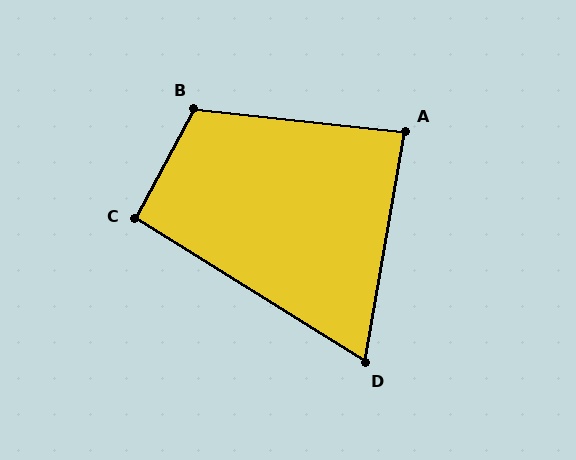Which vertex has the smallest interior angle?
D, at approximately 68 degrees.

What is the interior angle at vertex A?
Approximately 86 degrees (approximately right).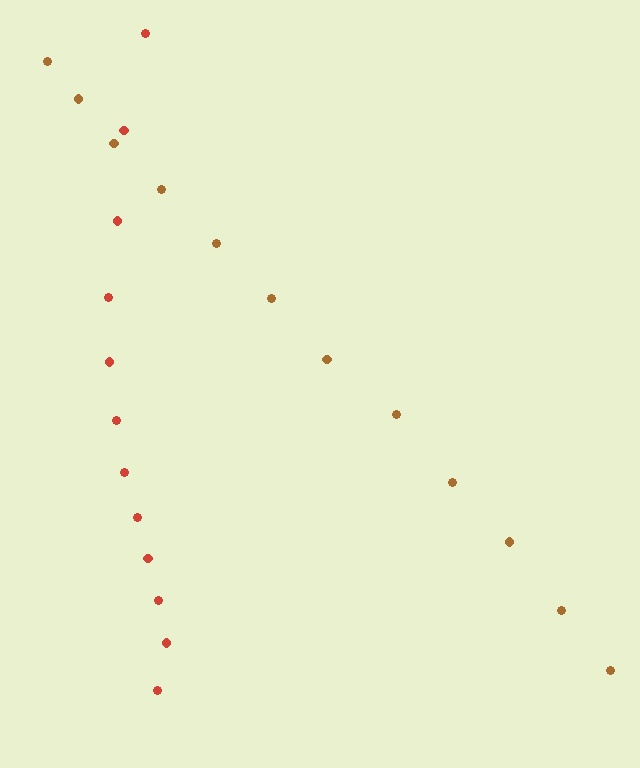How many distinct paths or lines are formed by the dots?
There are 2 distinct paths.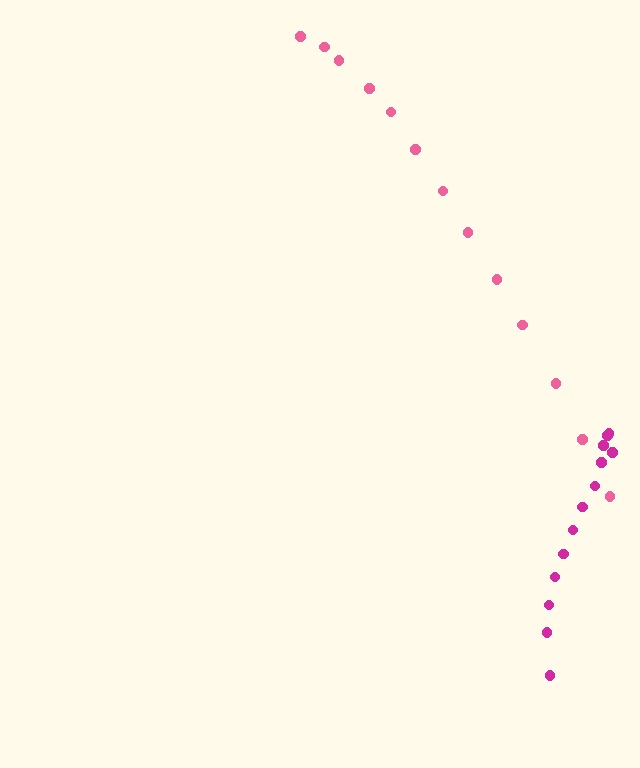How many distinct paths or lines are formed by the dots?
There are 2 distinct paths.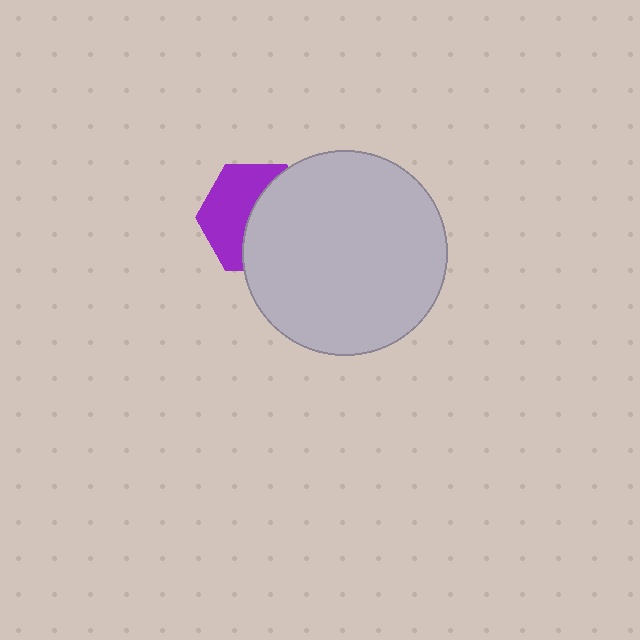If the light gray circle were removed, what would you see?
You would see the complete purple hexagon.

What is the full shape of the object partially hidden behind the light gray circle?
The partially hidden object is a purple hexagon.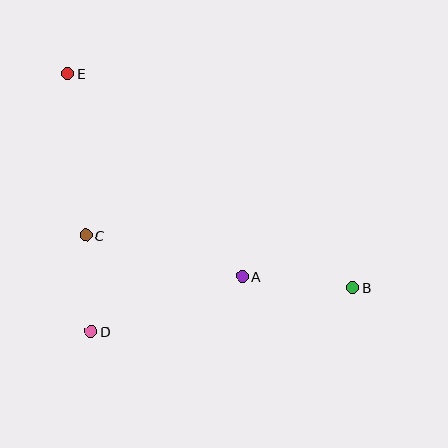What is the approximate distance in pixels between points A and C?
The distance between A and C is approximately 162 pixels.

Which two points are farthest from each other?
Points B and E are farthest from each other.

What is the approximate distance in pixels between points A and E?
The distance between A and E is approximately 268 pixels.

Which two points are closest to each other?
Points C and D are closest to each other.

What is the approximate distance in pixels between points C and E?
The distance between C and E is approximately 163 pixels.